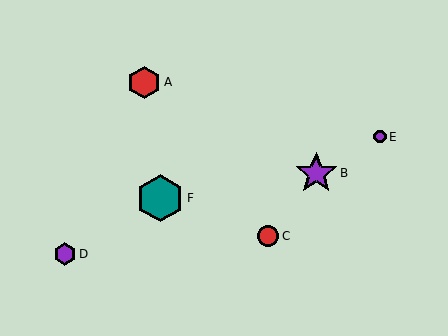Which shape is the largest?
The teal hexagon (labeled F) is the largest.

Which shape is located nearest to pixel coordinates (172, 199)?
The teal hexagon (labeled F) at (160, 198) is nearest to that location.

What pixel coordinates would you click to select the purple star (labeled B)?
Click at (316, 173) to select the purple star B.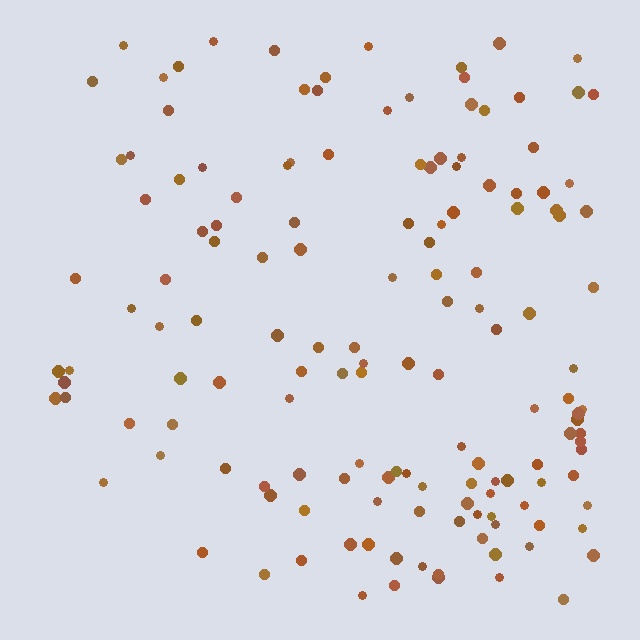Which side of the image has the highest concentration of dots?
The right.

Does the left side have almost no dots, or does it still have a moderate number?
Still a moderate number, just noticeably fewer than the right.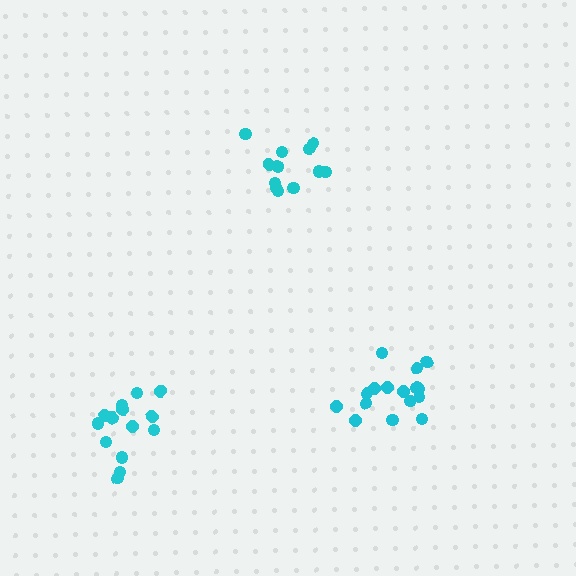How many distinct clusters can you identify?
There are 3 distinct clusters.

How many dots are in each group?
Group 1: 16 dots, Group 2: 15 dots, Group 3: 12 dots (43 total).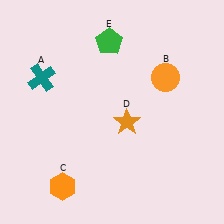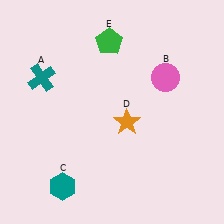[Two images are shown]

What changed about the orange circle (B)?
In Image 1, B is orange. In Image 2, it changed to pink.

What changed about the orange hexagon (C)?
In Image 1, C is orange. In Image 2, it changed to teal.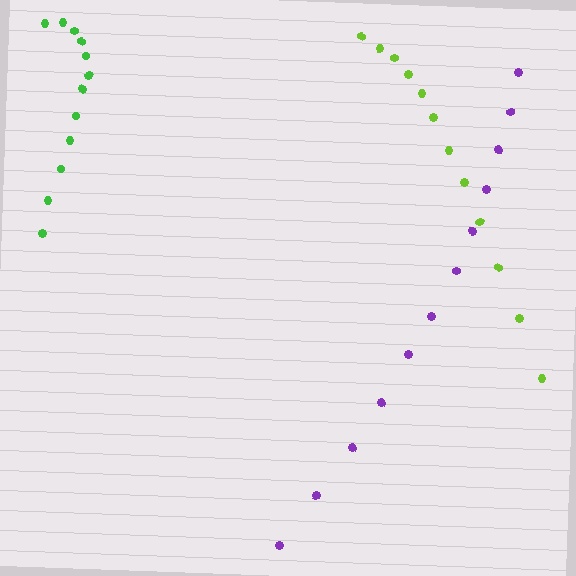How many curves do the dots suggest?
There are 3 distinct paths.